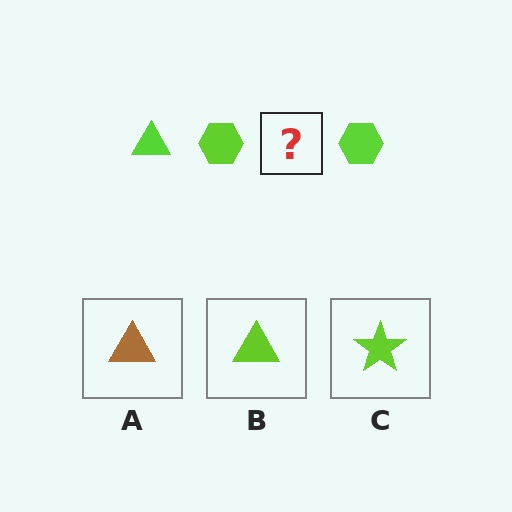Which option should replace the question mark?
Option B.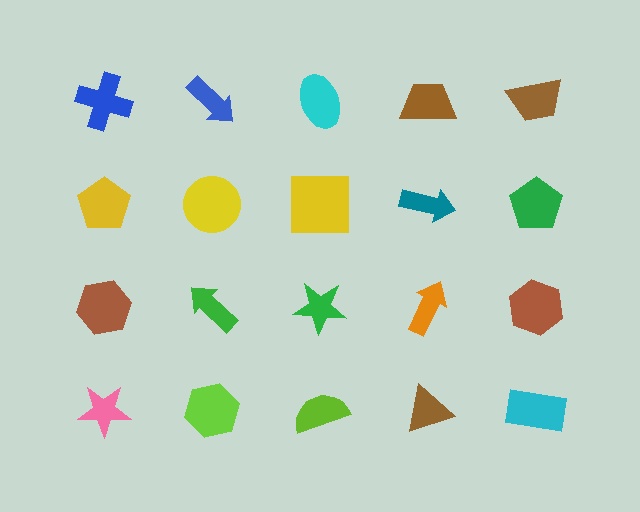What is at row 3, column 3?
A green star.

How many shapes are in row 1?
5 shapes.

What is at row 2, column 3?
A yellow square.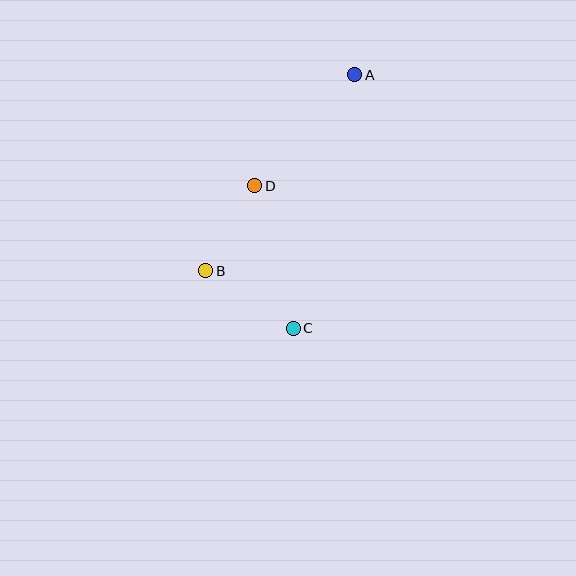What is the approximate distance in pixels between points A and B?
The distance between A and B is approximately 246 pixels.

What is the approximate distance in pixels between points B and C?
The distance between B and C is approximately 105 pixels.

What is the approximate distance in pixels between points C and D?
The distance between C and D is approximately 148 pixels.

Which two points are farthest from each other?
Points A and C are farthest from each other.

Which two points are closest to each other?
Points B and D are closest to each other.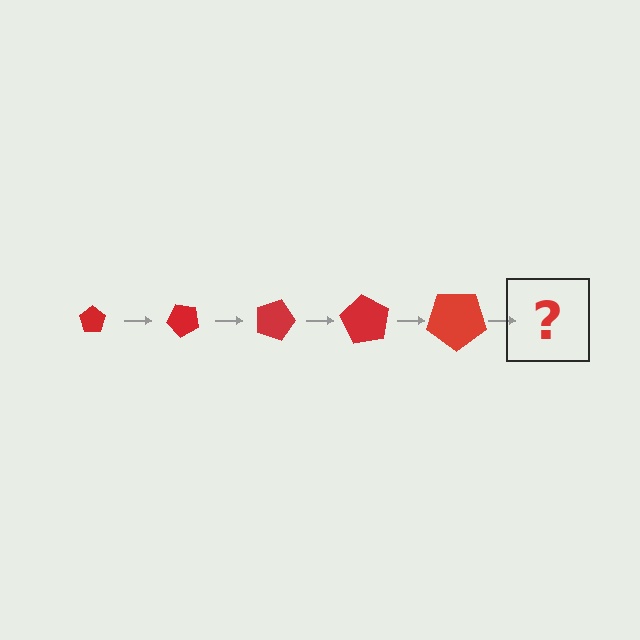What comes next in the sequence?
The next element should be a pentagon, larger than the previous one and rotated 225 degrees from the start.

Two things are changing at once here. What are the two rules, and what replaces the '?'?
The two rules are that the pentagon grows larger each step and it rotates 45 degrees each step. The '?' should be a pentagon, larger than the previous one and rotated 225 degrees from the start.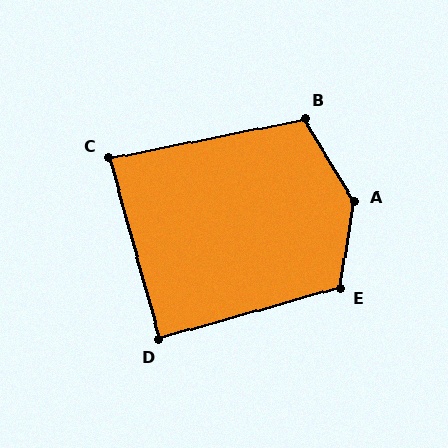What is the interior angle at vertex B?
Approximately 110 degrees (obtuse).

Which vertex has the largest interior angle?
A, at approximately 139 degrees.